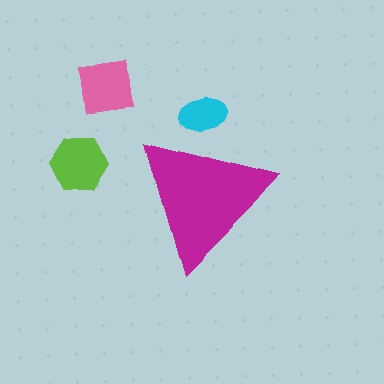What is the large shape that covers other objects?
A magenta triangle.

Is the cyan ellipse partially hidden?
Yes, the cyan ellipse is partially hidden behind the magenta triangle.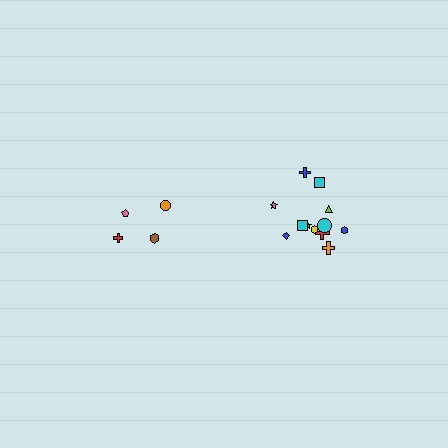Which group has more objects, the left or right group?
The right group.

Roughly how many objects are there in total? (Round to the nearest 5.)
Roughly 15 objects in total.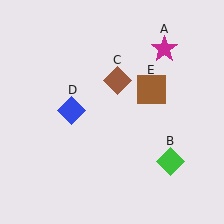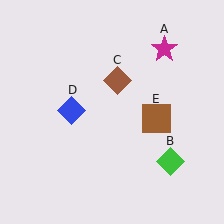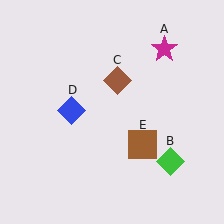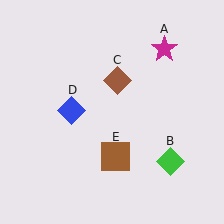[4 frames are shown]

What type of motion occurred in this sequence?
The brown square (object E) rotated clockwise around the center of the scene.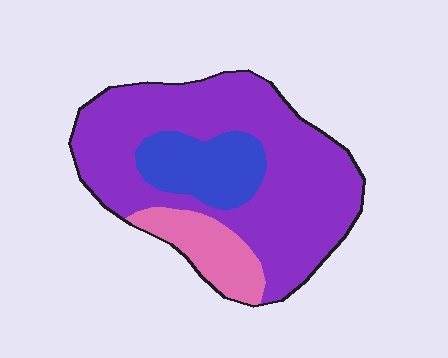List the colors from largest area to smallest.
From largest to smallest: purple, blue, pink.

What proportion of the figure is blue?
Blue takes up between a sixth and a third of the figure.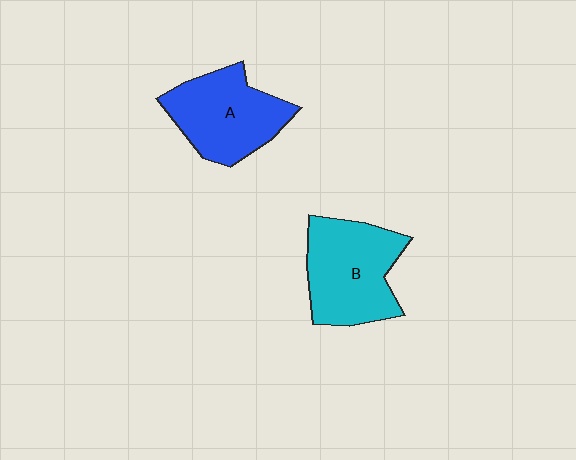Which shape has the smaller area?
Shape A (blue).